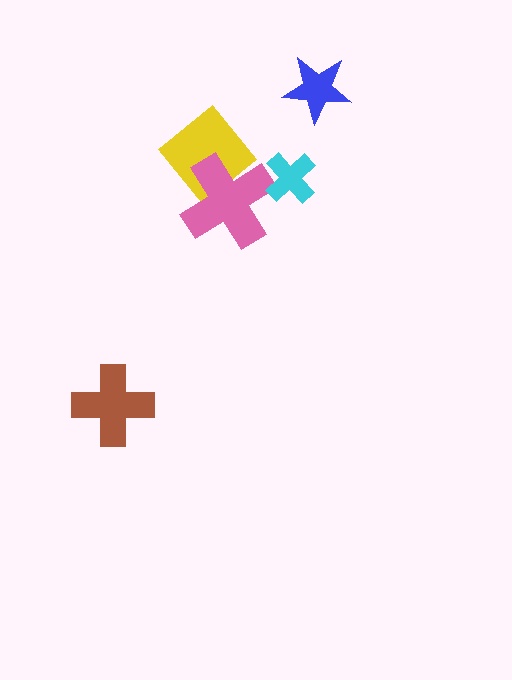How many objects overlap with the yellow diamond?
1 object overlaps with the yellow diamond.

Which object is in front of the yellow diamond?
The pink cross is in front of the yellow diamond.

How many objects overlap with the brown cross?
0 objects overlap with the brown cross.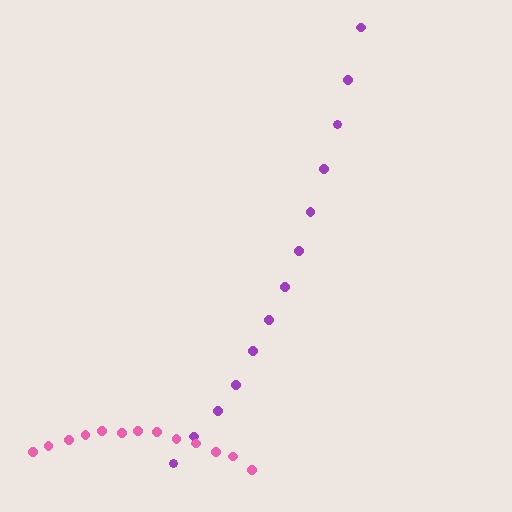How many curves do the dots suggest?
There are 2 distinct paths.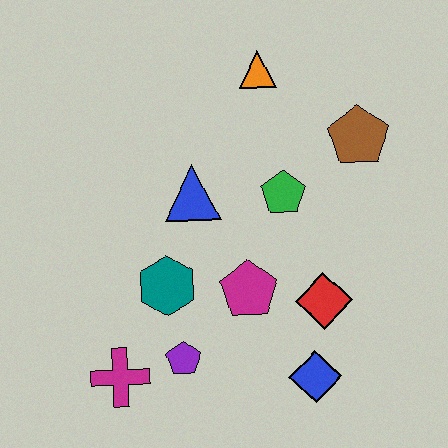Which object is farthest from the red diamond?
The orange triangle is farthest from the red diamond.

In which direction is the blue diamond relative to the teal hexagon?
The blue diamond is to the right of the teal hexagon.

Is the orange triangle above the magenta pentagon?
Yes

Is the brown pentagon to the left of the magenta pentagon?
No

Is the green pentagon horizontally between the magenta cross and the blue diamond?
Yes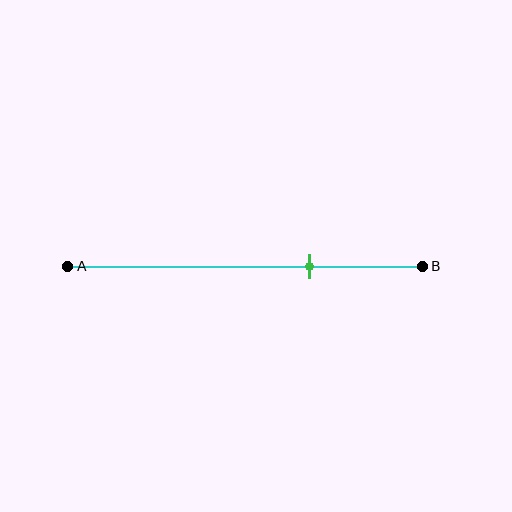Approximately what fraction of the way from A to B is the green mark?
The green mark is approximately 70% of the way from A to B.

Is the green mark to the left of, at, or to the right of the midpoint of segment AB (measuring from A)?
The green mark is to the right of the midpoint of segment AB.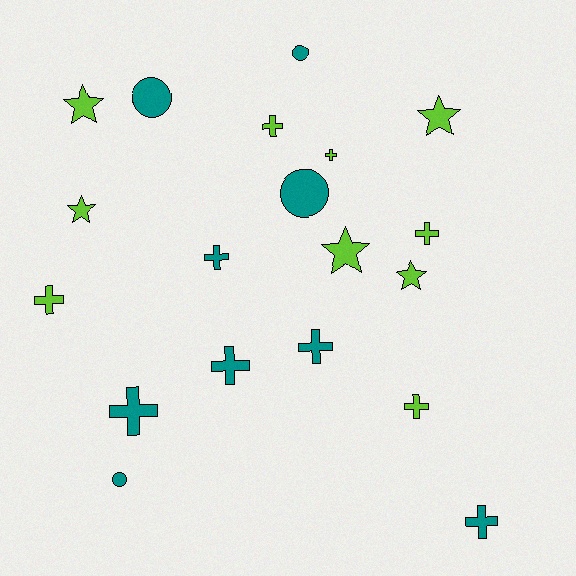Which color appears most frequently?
Lime, with 10 objects.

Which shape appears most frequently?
Cross, with 10 objects.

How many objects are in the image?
There are 19 objects.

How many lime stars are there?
There are 5 lime stars.